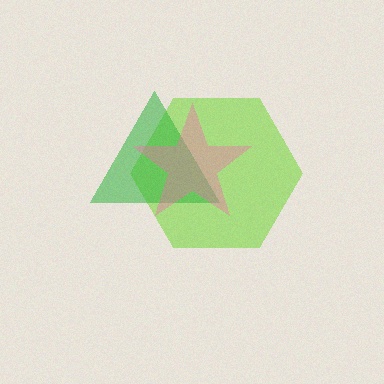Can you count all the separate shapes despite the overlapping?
Yes, there are 3 separate shapes.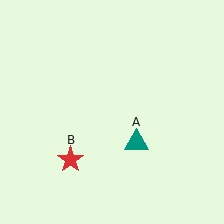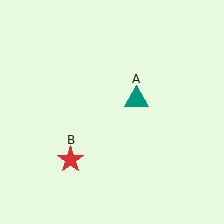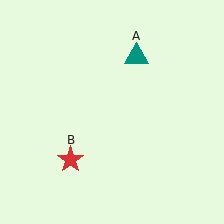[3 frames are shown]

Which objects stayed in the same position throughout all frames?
Red star (object B) remained stationary.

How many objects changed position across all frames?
1 object changed position: teal triangle (object A).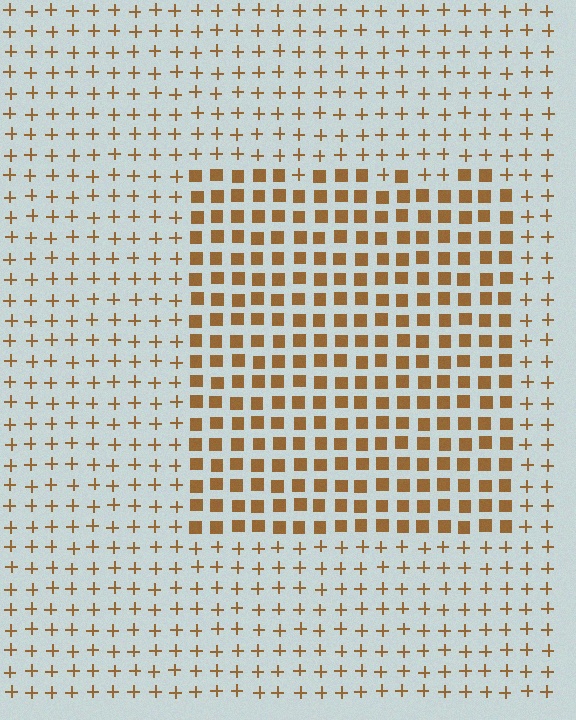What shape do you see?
I see a rectangle.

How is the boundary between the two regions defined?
The boundary is defined by a change in element shape: squares inside vs. plus signs outside. All elements share the same color and spacing.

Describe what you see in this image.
The image is filled with small brown elements arranged in a uniform grid. A rectangle-shaped region contains squares, while the surrounding area contains plus signs. The boundary is defined purely by the change in element shape.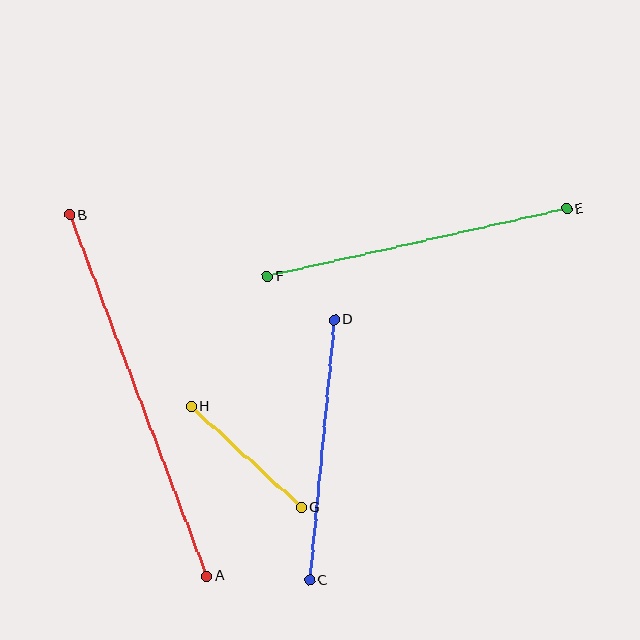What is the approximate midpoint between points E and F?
The midpoint is at approximately (417, 243) pixels.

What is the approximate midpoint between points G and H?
The midpoint is at approximately (246, 457) pixels.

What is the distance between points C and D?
The distance is approximately 262 pixels.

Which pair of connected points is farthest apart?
Points A and B are farthest apart.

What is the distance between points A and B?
The distance is approximately 386 pixels.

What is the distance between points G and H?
The distance is approximately 150 pixels.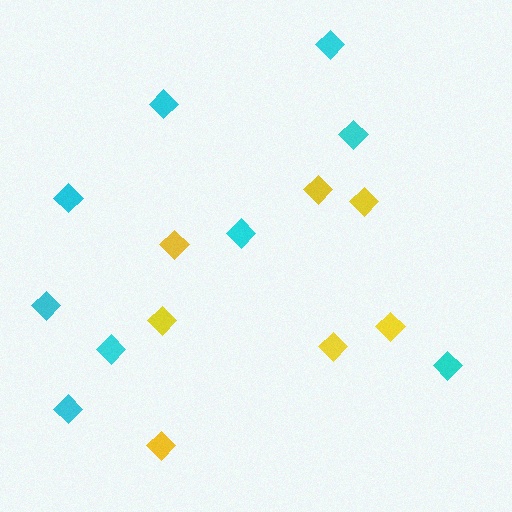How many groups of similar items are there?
There are 2 groups: one group of cyan diamonds (9) and one group of yellow diamonds (7).